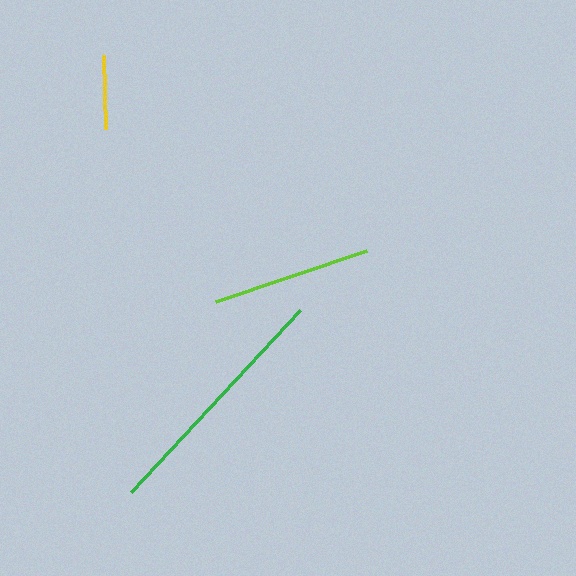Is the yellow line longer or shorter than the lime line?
The lime line is longer than the yellow line.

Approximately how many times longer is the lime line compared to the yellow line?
The lime line is approximately 2.2 times the length of the yellow line.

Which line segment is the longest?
The green line is the longest at approximately 248 pixels.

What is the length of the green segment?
The green segment is approximately 248 pixels long.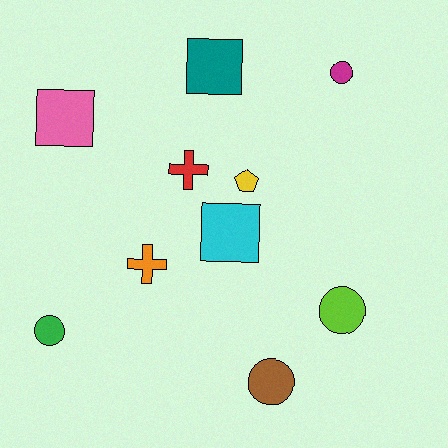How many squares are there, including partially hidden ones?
There are 3 squares.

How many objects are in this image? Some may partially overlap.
There are 10 objects.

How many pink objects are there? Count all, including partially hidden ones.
There is 1 pink object.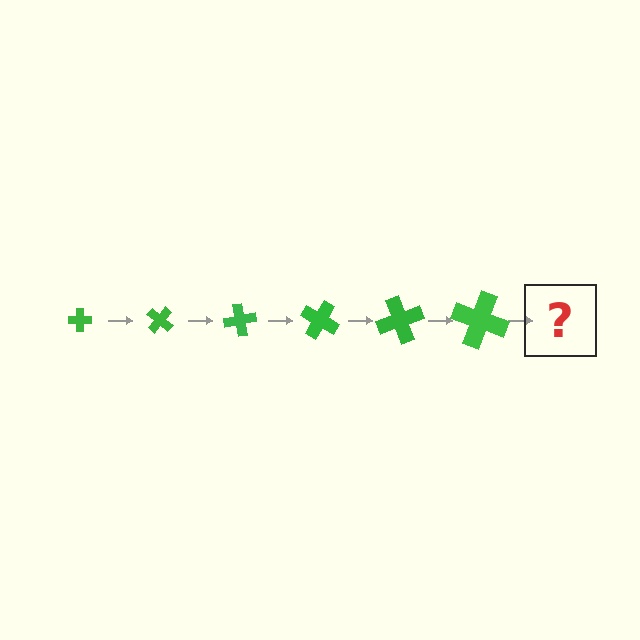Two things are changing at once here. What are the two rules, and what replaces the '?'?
The two rules are that the cross grows larger each step and it rotates 40 degrees each step. The '?' should be a cross, larger than the previous one and rotated 240 degrees from the start.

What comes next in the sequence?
The next element should be a cross, larger than the previous one and rotated 240 degrees from the start.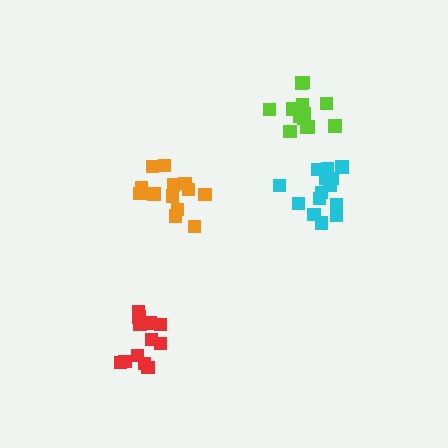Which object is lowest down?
The red cluster is bottommost.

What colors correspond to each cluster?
The clusters are colored: red, orange, lime, cyan.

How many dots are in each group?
Group 1: 12 dots, Group 2: 13 dots, Group 3: 13 dots, Group 4: 14 dots (52 total).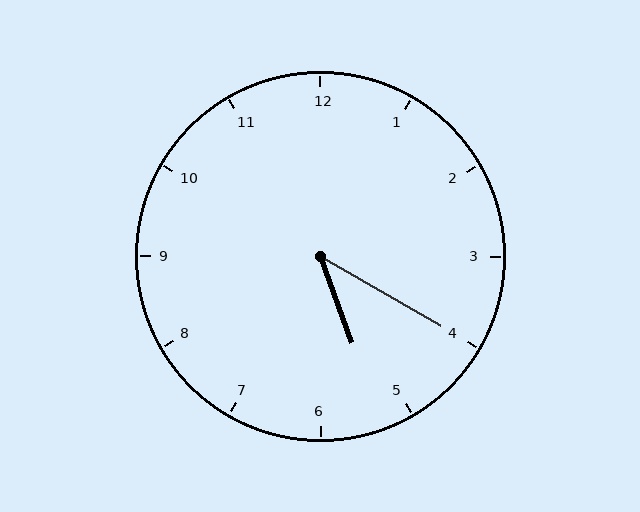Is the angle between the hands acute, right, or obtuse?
It is acute.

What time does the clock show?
5:20.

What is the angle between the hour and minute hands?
Approximately 40 degrees.